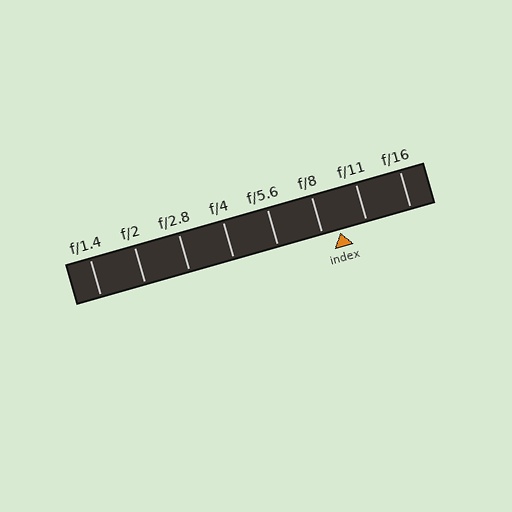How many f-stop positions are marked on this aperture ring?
There are 8 f-stop positions marked.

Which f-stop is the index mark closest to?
The index mark is closest to f/8.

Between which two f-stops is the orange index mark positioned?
The index mark is between f/8 and f/11.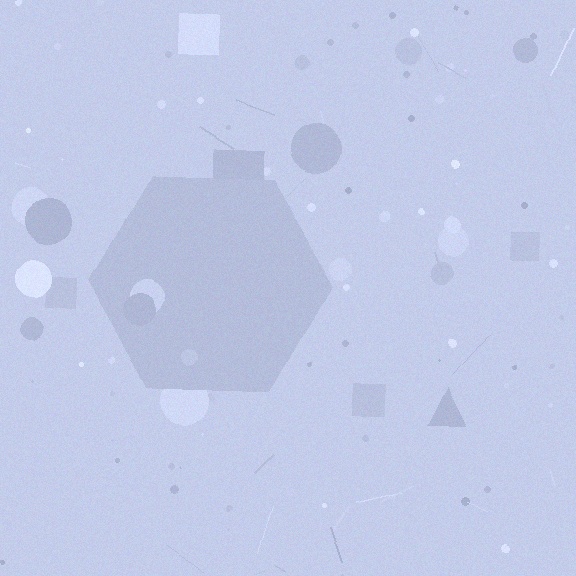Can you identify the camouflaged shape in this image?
The camouflaged shape is a hexagon.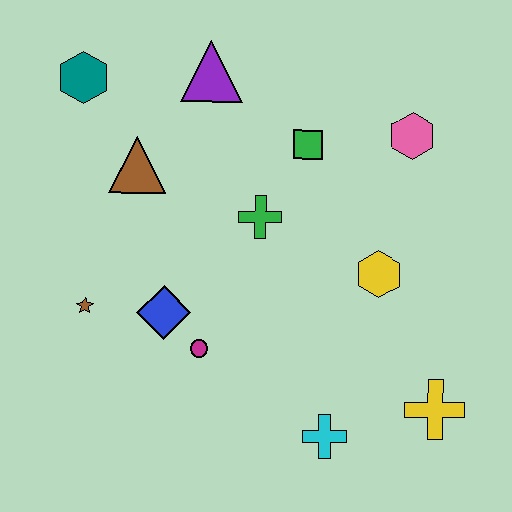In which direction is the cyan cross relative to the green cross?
The cyan cross is below the green cross.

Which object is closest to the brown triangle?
The teal hexagon is closest to the brown triangle.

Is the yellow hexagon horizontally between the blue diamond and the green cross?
No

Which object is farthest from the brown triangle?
The yellow cross is farthest from the brown triangle.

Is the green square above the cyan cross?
Yes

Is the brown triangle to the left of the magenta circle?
Yes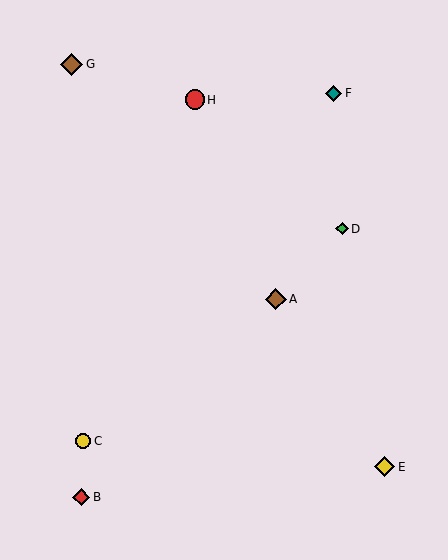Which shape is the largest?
The brown diamond (labeled G) is the largest.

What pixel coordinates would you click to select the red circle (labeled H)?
Click at (195, 100) to select the red circle H.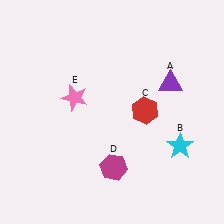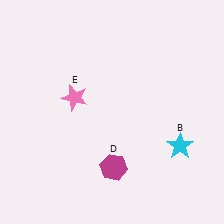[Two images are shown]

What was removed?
The red hexagon (C), the purple triangle (A) were removed in Image 2.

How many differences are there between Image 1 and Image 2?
There are 2 differences between the two images.